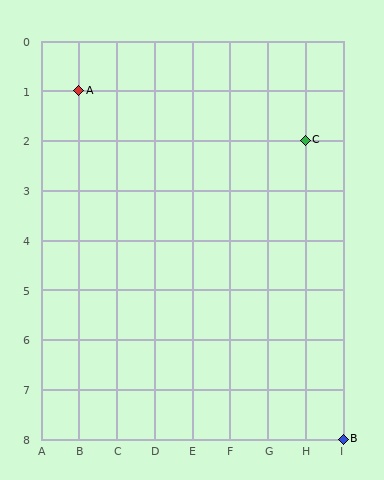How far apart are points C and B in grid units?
Points C and B are 1 column and 6 rows apart (about 6.1 grid units diagonally).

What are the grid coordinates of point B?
Point B is at grid coordinates (I, 8).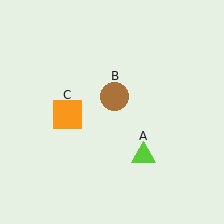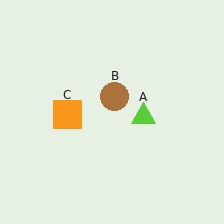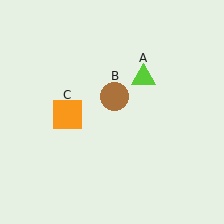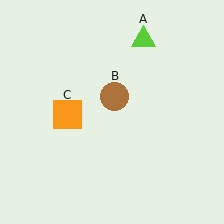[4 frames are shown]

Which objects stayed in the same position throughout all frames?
Brown circle (object B) and orange square (object C) remained stationary.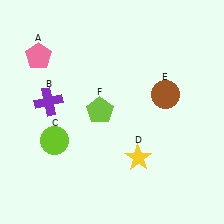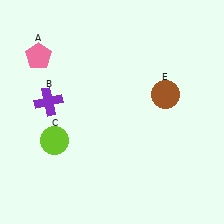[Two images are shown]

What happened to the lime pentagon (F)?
The lime pentagon (F) was removed in Image 2. It was in the top-left area of Image 1.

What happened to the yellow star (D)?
The yellow star (D) was removed in Image 2. It was in the bottom-right area of Image 1.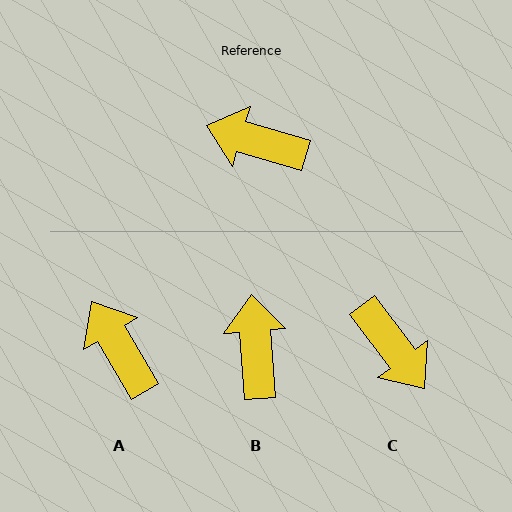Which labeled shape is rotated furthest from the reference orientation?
C, about 144 degrees away.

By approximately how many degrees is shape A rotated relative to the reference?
Approximately 42 degrees clockwise.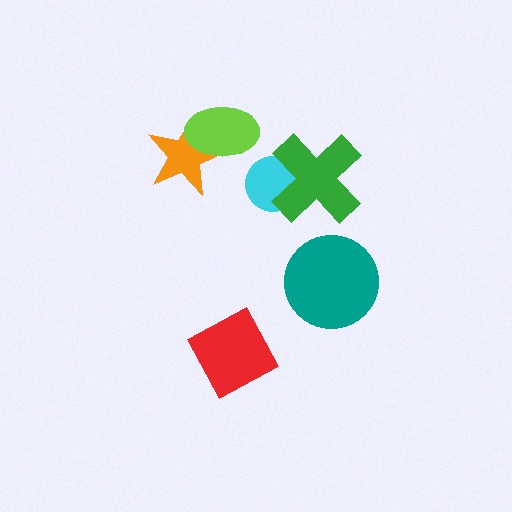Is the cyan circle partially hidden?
Yes, it is partially covered by another shape.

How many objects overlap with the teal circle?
0 objects overlap with the teal circle.